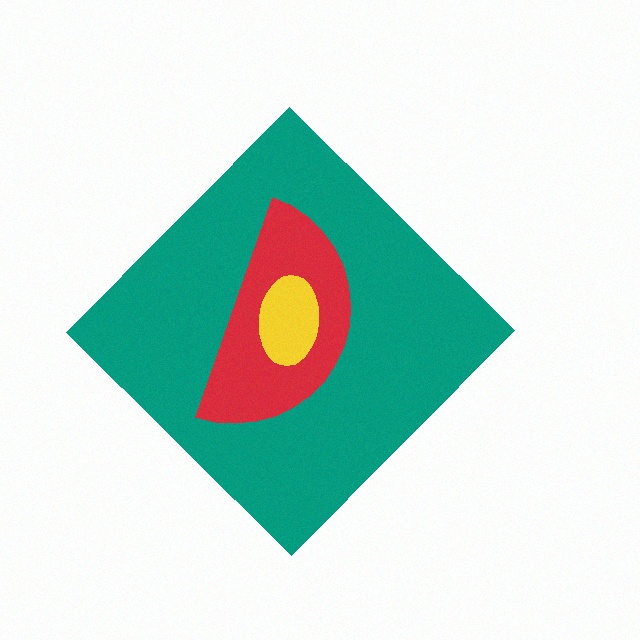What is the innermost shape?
The yellow ellipse.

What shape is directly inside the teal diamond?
The red semicircle.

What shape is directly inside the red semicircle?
The yellow ellipse.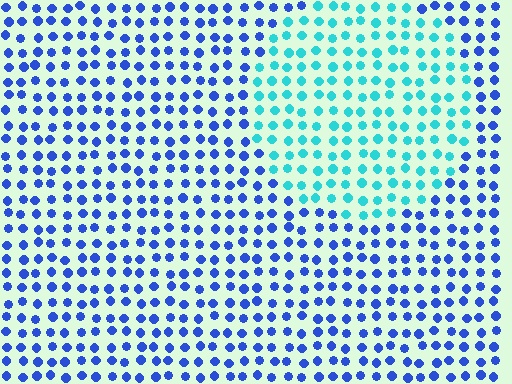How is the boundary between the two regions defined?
The boundary is defined purely by a slight shift in hue (about 47 degrees). Spacing, size, and orientation are identical on both sides.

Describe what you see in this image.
The image is filled with small blue elements in a uniform arrangement. A circle-shaped region is visible where the elements are tinted to a slightly different hue, forming a subtle color boundary.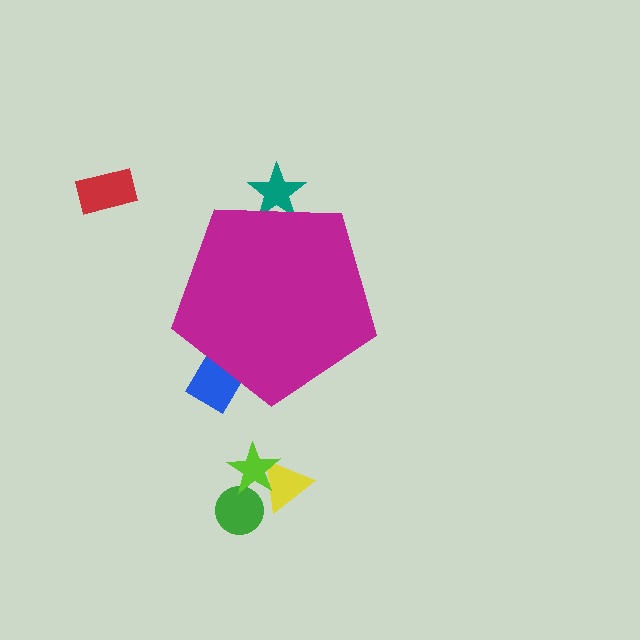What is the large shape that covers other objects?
A magenta pentagon.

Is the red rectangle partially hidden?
No, the red rectangle is fully visible.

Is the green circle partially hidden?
No, the green circle is fully visible.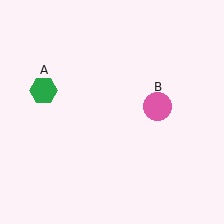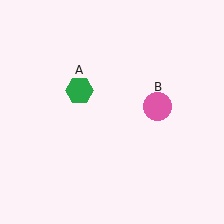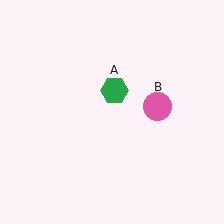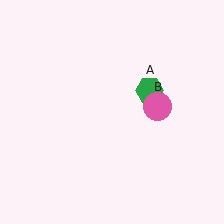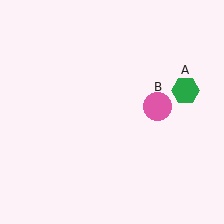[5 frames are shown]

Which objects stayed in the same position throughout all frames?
Pink circle (object B) remained stationary.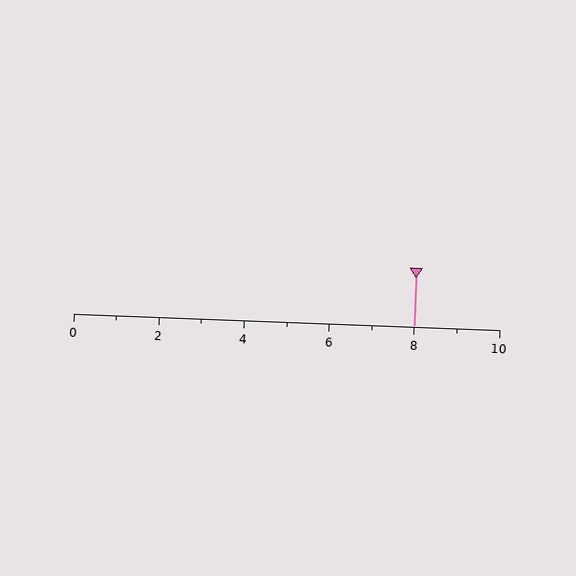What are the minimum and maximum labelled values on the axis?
The axis runs from 0 to 10.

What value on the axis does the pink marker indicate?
The marker indicates approximately 8.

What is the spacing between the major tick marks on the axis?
The major ticks are spaced 2 apart.